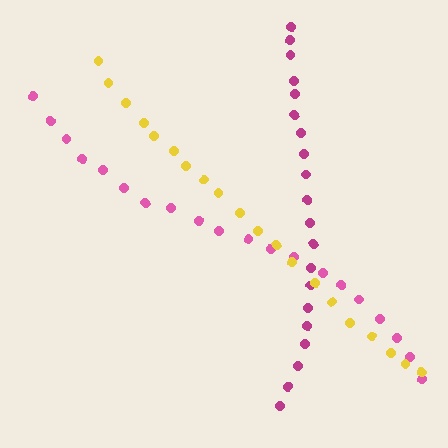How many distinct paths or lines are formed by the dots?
There are 3 distinct paths.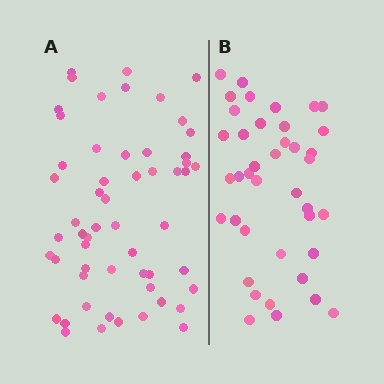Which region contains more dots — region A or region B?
Region A (the left region) has more dots.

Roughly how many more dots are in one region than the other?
Region A has approximately 15 more dots than region B.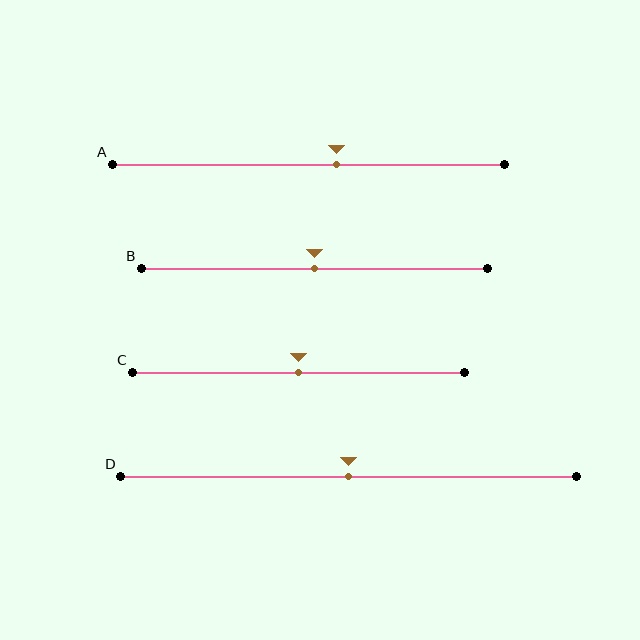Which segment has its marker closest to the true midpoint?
Segment B has its marker closest to the true midpoint.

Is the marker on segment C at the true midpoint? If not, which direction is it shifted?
Yes, the marker on segment C is at the true midpoint.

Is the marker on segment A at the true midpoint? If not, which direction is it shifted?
No, the marker on segment A is shifted to the right by about 7% of the segment length.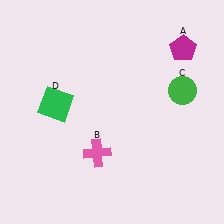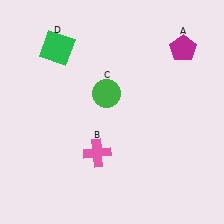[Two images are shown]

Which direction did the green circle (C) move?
The green circle (C) moved left.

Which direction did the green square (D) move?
The green square (D) moved up.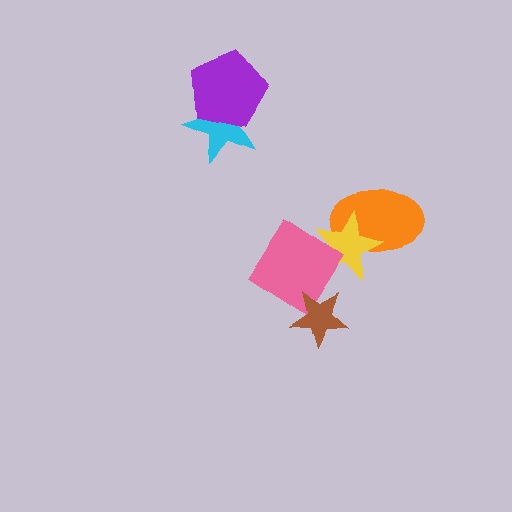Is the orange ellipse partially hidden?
Yes, it is partially covered by another shape.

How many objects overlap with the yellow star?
2 objects overlap with the yellow star.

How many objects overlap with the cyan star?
1 object overlaps with the cyan star.